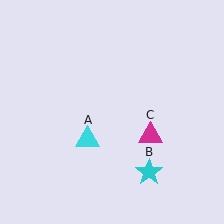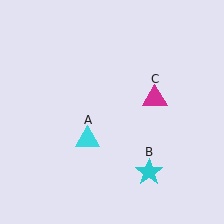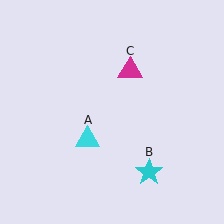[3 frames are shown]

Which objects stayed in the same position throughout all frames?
Cyan triangle (object A) and cyan star (object B) remained stationary.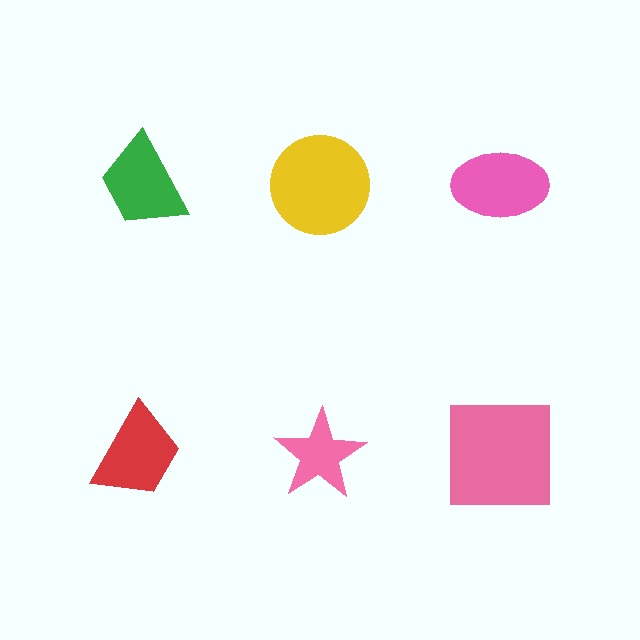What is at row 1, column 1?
A green trapezoid.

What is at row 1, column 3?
A pink ellipse.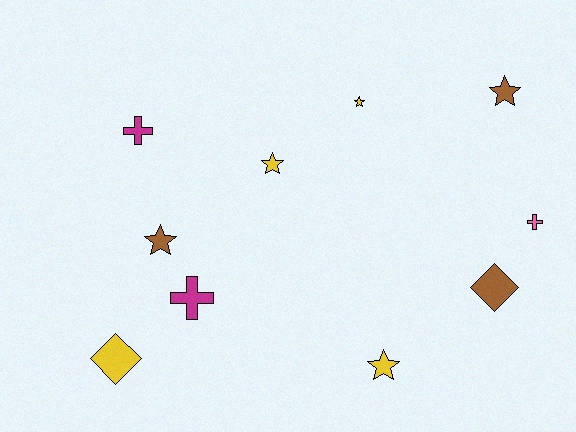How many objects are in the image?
There are 10 objects.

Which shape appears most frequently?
Star, with 5 objects.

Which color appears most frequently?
Yellow, with 4 objects.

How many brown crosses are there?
There are no brown crosses.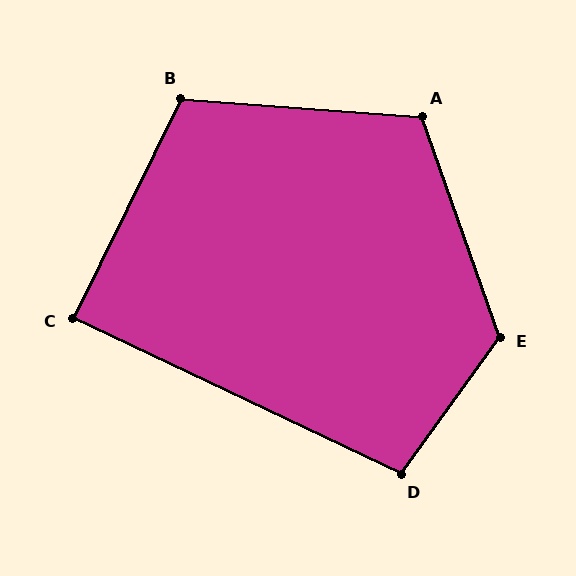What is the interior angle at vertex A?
Approximately 114 degrees (obtuse).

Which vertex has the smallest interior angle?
C, at approximately 89 degrees.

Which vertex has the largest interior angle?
E, at approximately 125 degrees.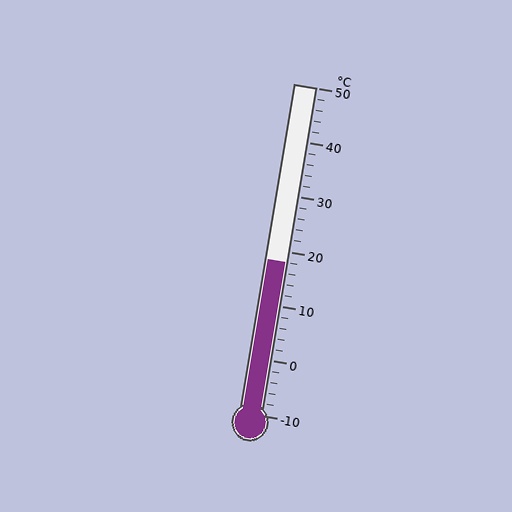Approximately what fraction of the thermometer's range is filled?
The thermometer is filled to approximately 45% of its range.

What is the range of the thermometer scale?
The thermometer scale ranges from -10°C to 50°C.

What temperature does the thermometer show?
The thermometer shows approximately 18°C.